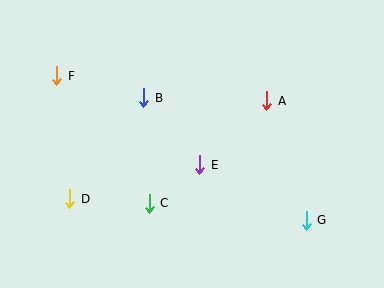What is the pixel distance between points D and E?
The distance between D and E is 134 pixels.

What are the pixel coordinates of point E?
Point E is at (200, 165).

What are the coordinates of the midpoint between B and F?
The midpoint between B and F is at (100, 87).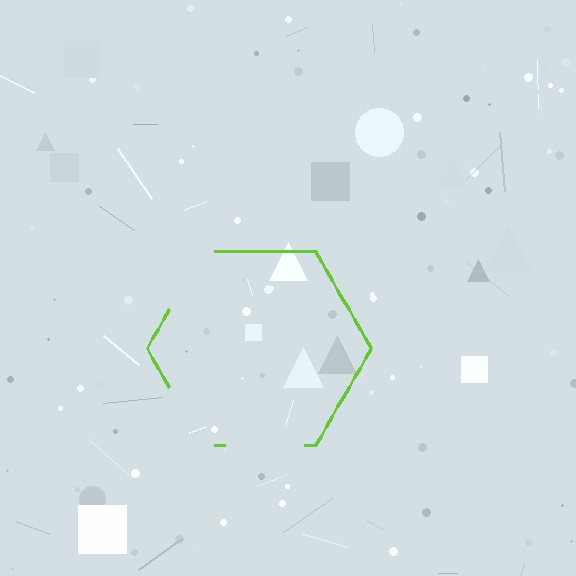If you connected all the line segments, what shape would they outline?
They would outline a hexagon.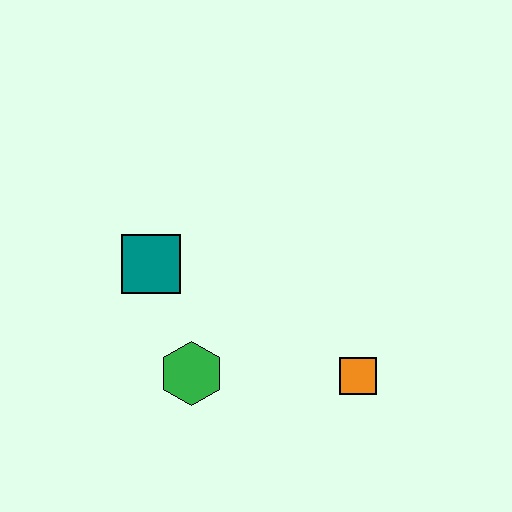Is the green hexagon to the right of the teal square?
Yes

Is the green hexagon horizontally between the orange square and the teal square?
Yes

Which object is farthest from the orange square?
The teal square is farthest from the orange square.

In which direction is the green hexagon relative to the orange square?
The green hexagon is to the left of the orange square.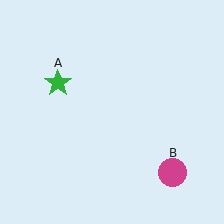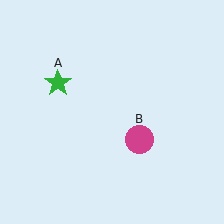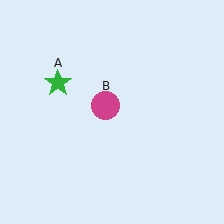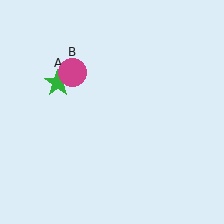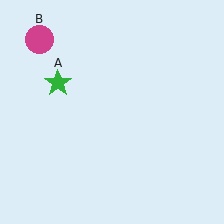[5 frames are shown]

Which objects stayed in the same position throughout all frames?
Green star (object A) remained stationary.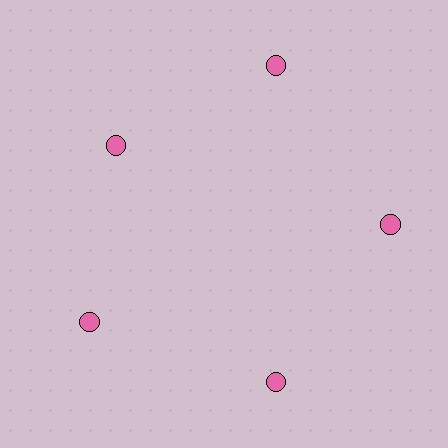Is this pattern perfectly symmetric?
No. The 5 pink circles are arranged in a ring, but one element near the 10 o'clock position is pulled inward toward the center, breaking the 5-fold rotational symmetry.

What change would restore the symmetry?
The symmetry would be restored by moving it outward, back onto the ring so that all 5 circles sit at equal angles and equal distance from the center.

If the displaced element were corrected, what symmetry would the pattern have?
It would have 5-fold rotational symmetry — the pattern would map onto itself every 72 degrees.